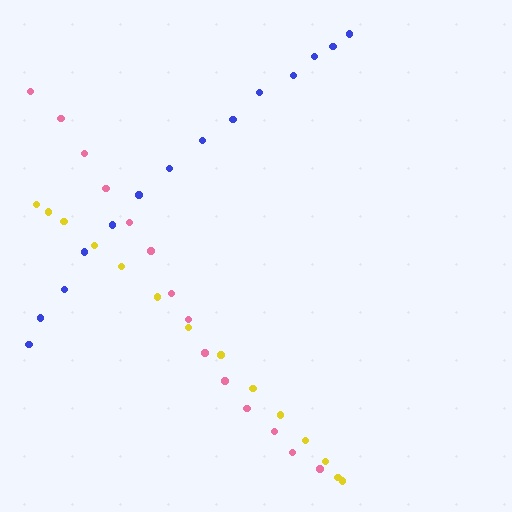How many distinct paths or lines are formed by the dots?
There are 3 distinct paths.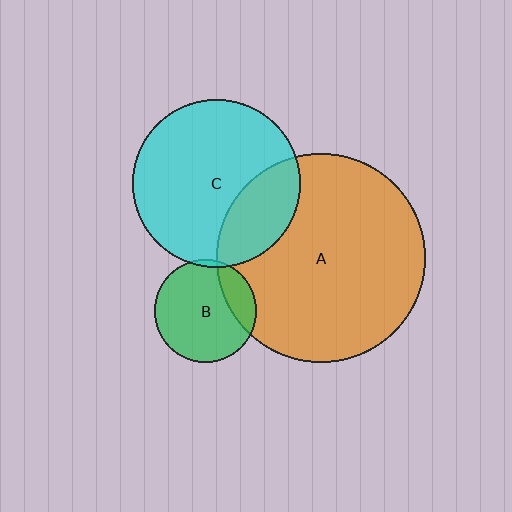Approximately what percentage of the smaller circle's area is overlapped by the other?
Approximately 25%.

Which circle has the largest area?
Circle A (orange).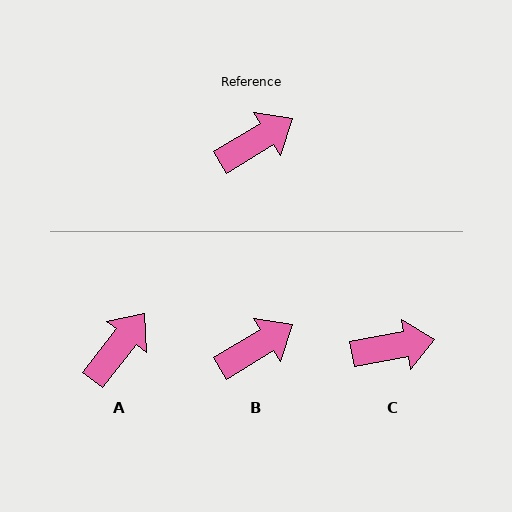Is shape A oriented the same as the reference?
No, it is off by about 21 degrees.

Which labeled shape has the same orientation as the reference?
B.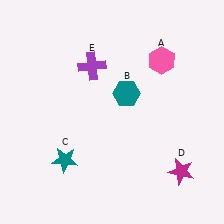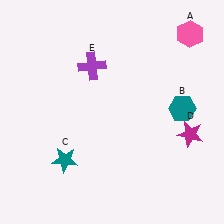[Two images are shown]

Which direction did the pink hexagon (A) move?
The pink hexagon (A) moved right.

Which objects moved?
The objects that moved are: the pink hexagon (A), the teal hexagon (B), the magenta star (D).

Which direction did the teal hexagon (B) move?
The teal hexagon (B) moved right.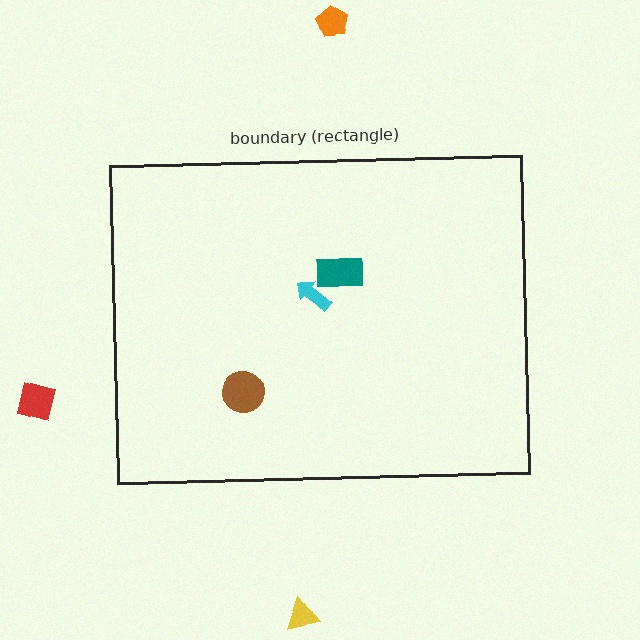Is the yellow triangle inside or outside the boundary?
Outside.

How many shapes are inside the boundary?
3 inside, 3 outside.